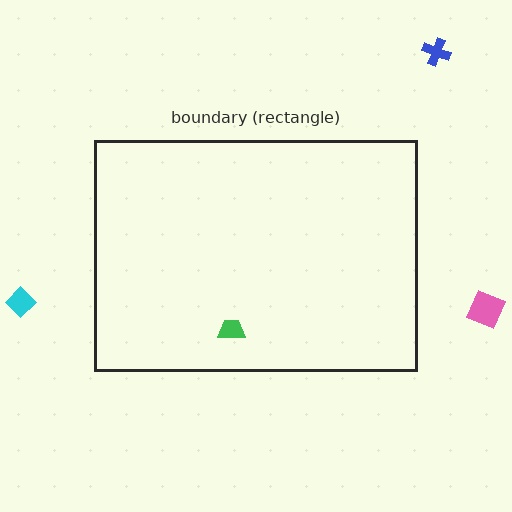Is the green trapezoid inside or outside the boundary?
Inside.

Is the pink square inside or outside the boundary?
Outside.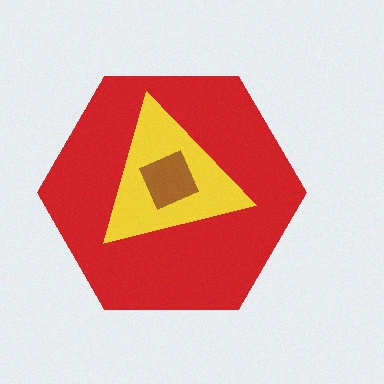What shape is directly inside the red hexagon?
The yellow triangle.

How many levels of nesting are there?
3.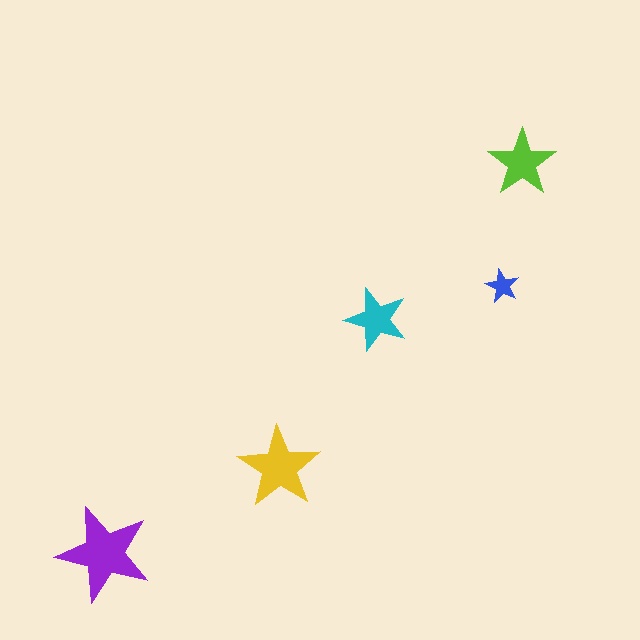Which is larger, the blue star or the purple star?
The purple one.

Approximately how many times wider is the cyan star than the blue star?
About 2 times wider.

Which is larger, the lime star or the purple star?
The purple one.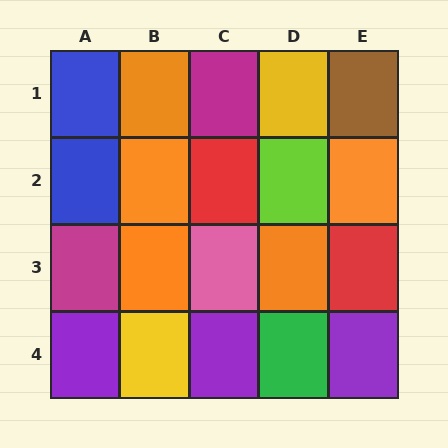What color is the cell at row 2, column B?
Orange.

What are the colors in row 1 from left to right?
Blue, orange, magenta, yellow, brown.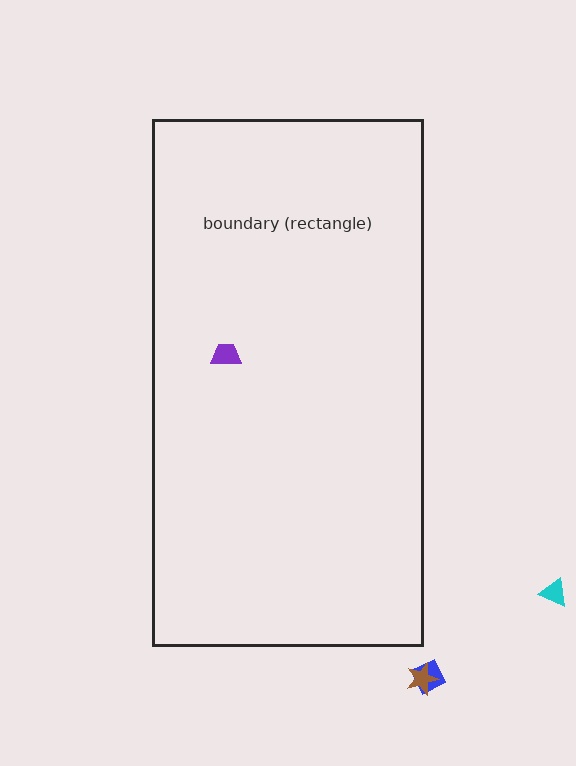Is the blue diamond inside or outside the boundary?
Outside.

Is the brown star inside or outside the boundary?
Outside.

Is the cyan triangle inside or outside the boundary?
Outside.